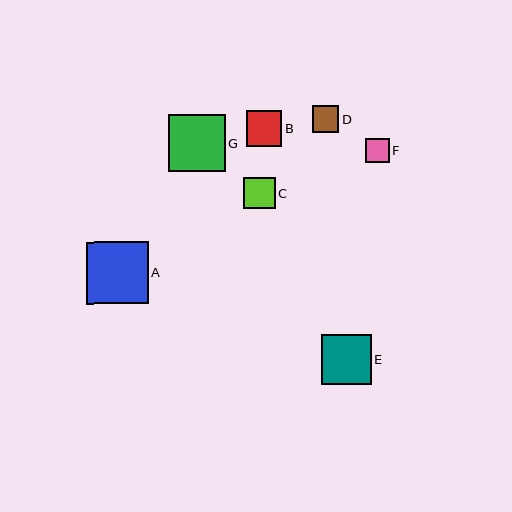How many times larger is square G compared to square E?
Square G is approximately 1.1 times the size of square E.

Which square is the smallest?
Square F is the smallest with a size of approximately 24 pixels.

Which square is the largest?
Square A is the largest with a size of approximately 62 pixels.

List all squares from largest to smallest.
From largest to smallest: A, G, E, B, C, D, F.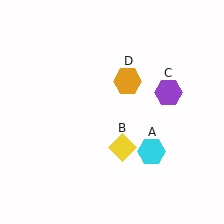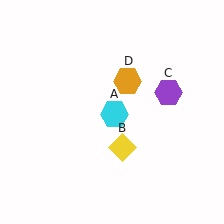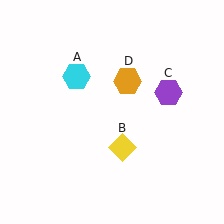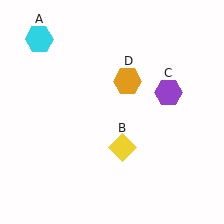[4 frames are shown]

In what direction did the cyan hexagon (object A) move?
The cyan hexagon (object A) moved up and to the left.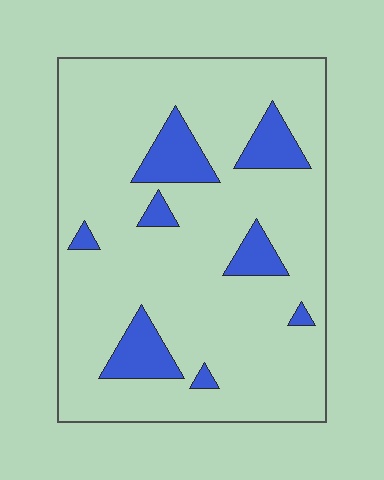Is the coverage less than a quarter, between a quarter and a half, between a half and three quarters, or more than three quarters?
Less than a quarter.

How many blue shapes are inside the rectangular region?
8.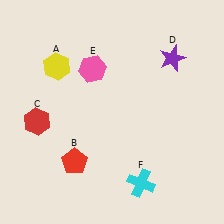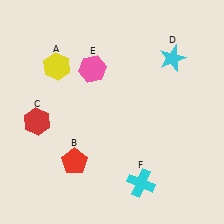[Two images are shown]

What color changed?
The star (D) changed from purple in Image 1 to cyan in Image 2.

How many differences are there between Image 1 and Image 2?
There is 1 difference between the two images.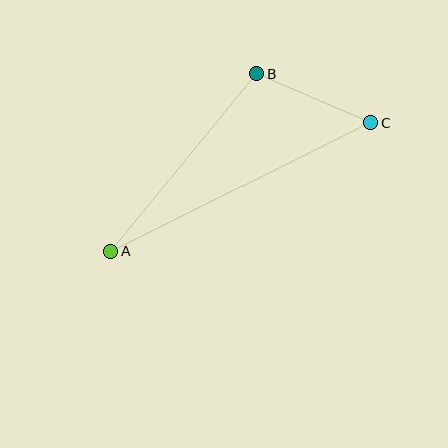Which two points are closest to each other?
Points B and C are closest to each other.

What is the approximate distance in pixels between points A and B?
The distance between A and B is approximately 230 pixels.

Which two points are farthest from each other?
Points A and C are farthest from each other.